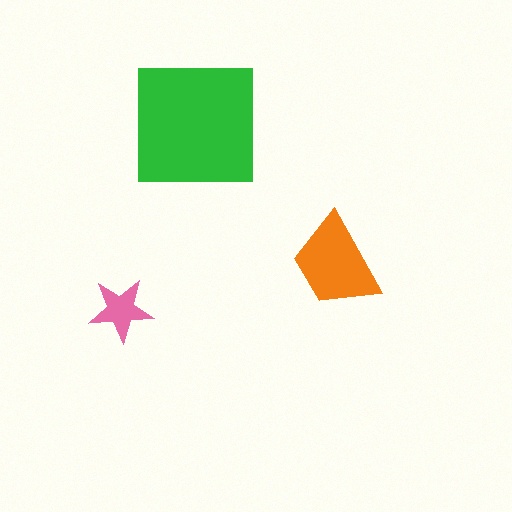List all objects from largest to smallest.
The green square, the orange trapezoid, the pink star.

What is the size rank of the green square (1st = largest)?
1st.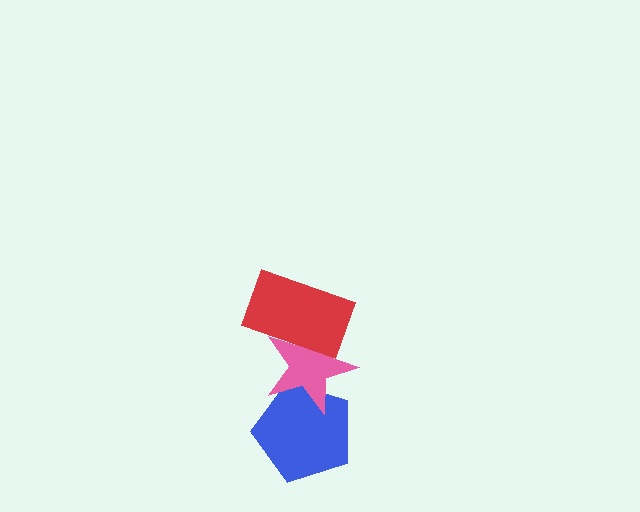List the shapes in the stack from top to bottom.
From top to bottom: the red rectangle, the pink star, the blue pentagon.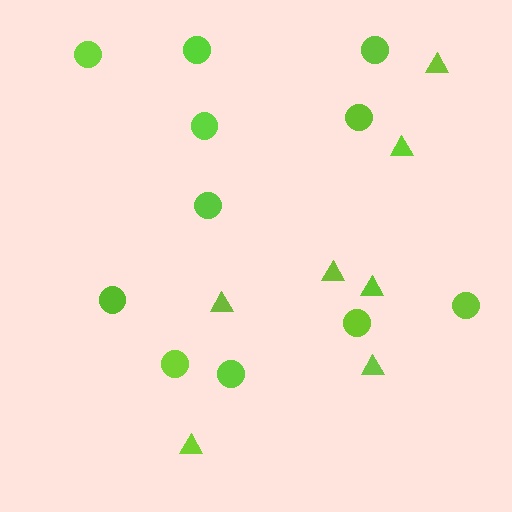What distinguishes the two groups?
There are 2 groups: one group of circles (11) and one group of triangles (7).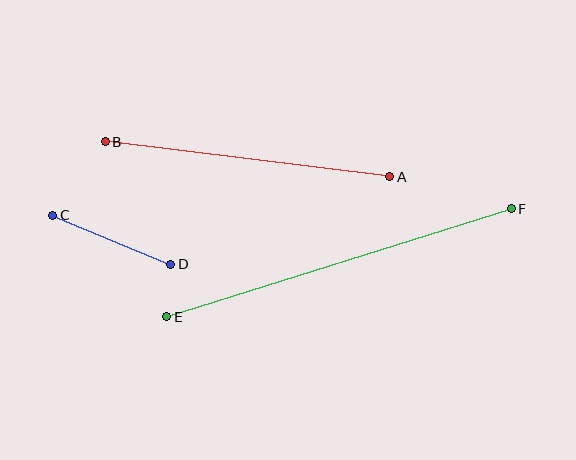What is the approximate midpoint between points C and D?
The midpoint is at approximately (112, 240) pixels.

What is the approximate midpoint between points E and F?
The midpoint is at approximately (339, 263) pixels.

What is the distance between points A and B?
The distance is approximately 287 pixels.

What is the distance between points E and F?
The distance is approximately 361 pixels.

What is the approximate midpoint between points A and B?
The midpoint is at approximately (247, 159) pixels.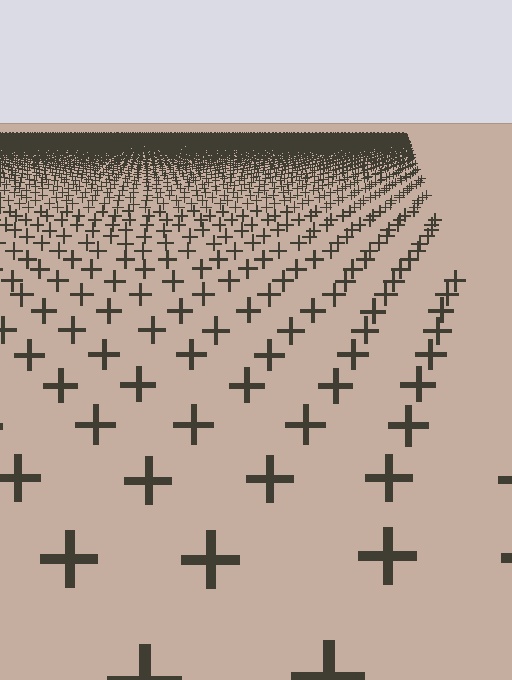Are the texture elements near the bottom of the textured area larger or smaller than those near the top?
Larger. Near the bottom, elements are closer to the viewer and appear at a bigger on-screen size.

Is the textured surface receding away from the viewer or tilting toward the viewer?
The surface is receding away from the viewer. Texture elements get smaller and denser toward the top.